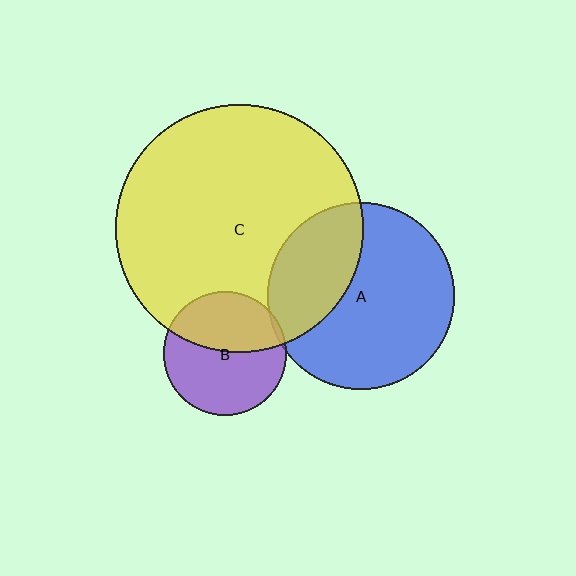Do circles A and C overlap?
Yes.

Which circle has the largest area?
Circle C (yellow).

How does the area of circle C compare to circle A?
Approximately 1.8 times.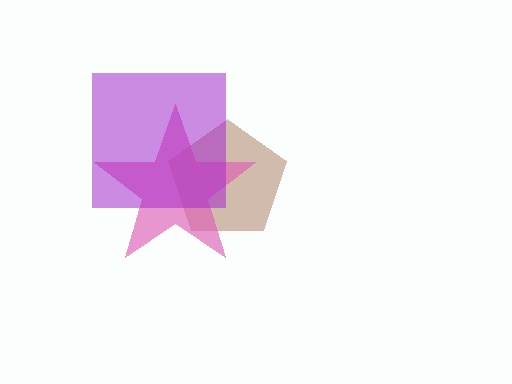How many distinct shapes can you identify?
There are 3 distinct shapes: a brown pentagon, a pink star, a purple square.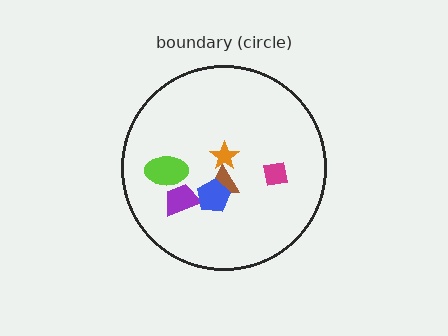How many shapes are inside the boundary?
6 inside, 0 outside.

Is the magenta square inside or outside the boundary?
Inside.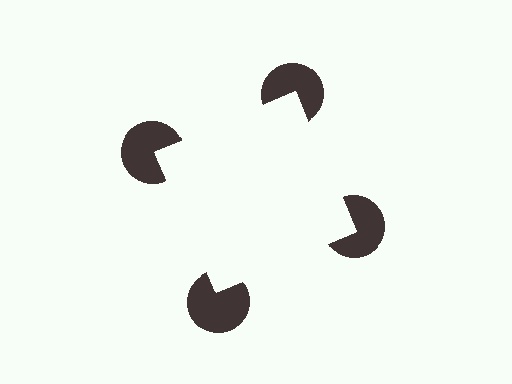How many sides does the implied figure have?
4 sides.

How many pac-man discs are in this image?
There are 4 — one at each vertex of the illusory square.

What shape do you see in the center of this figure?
An illusory square — its edges are inferred from the aligned wedge cuts in the pac-man discs, not physically drawn.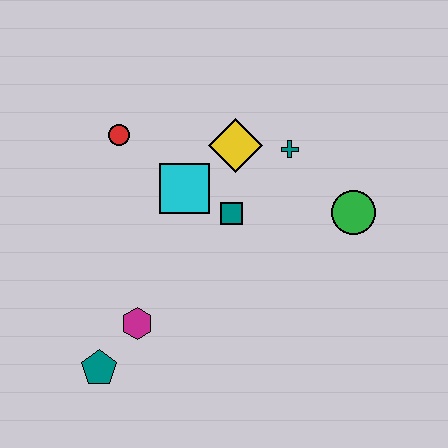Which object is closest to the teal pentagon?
The magenta hexagon is closest to the teal pentagon.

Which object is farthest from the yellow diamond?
The teal pentagon is farthest from the yellow diamond.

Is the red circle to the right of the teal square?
No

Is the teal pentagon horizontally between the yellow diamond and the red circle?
No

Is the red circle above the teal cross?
Yes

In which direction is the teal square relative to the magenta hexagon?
The teal square is above the magenta hexagon.